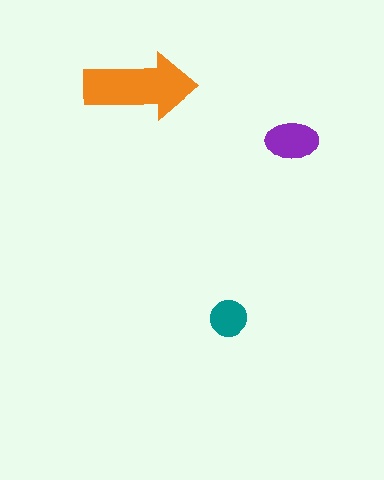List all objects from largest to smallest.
The orange arrow, the purple ellipse, the teal circle.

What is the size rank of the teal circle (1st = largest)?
3rd.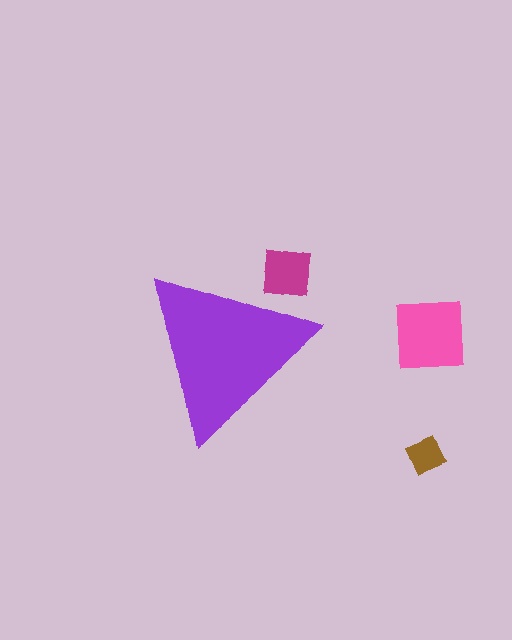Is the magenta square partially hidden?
Yes, the magenta square is partially hidden behind the purple triangle.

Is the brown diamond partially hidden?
No, the brown diamond is fully visible.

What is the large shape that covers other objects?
A purple triangle.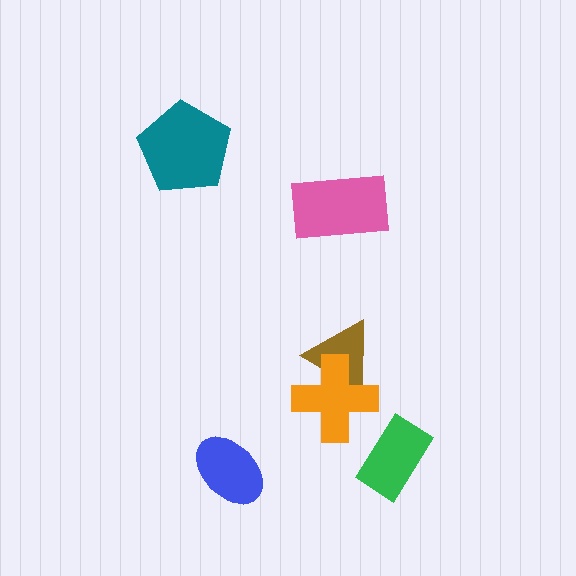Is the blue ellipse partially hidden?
No, no other shape covers it.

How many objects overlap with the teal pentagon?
0 objects overlap with the teal pentagon.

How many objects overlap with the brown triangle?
1 object overlaps with the brown triangle.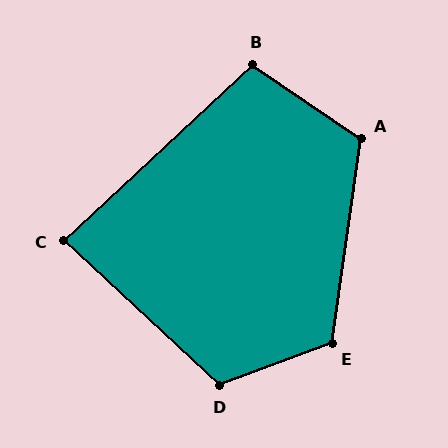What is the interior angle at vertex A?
Approximately 116 degrees (obtuse).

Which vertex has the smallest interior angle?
C, at approximately 86 degrees.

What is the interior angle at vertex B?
Approximately 103 degrees (obtuse).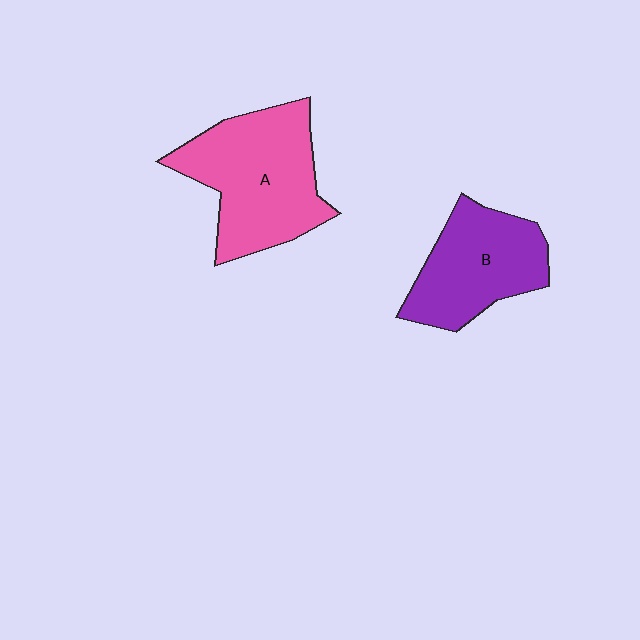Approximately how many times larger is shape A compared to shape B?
Approximately 1.3 times.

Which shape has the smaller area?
Shape B (purple).